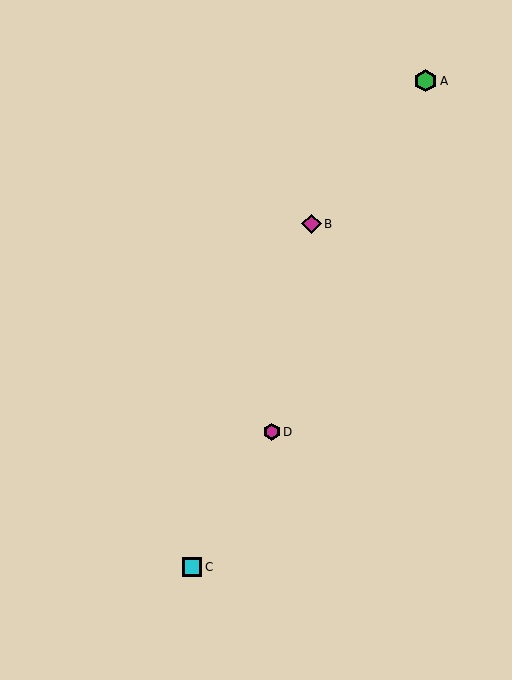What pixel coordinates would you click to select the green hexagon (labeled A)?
Click at (426, 81) to select the green hexagon A.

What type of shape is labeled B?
Shape B is a magenta diamond.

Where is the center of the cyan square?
The center of the cyan square is at (192, 567).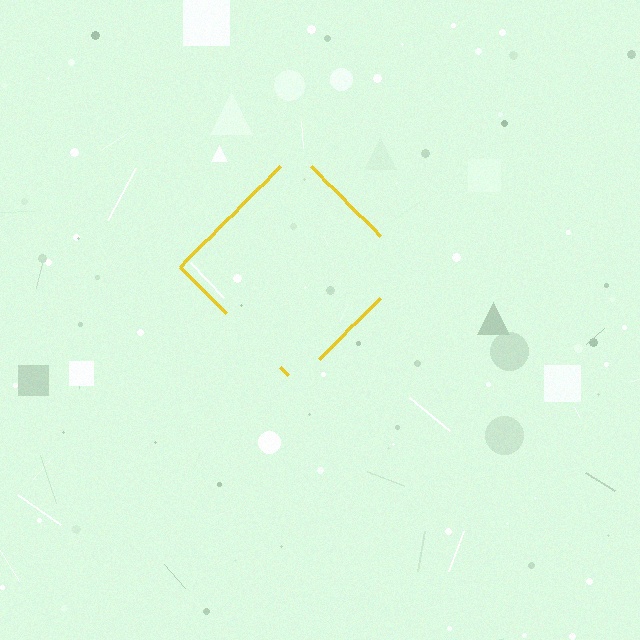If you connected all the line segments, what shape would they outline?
They would outline a diamond.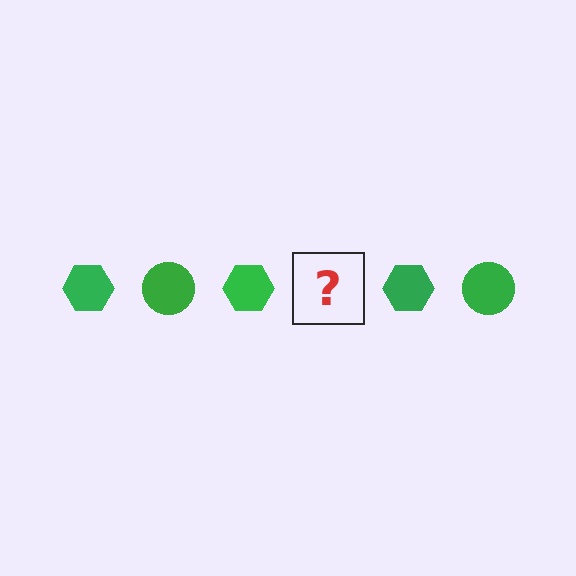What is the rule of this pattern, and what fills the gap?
The rule is that the pattern cycles through hexagon, circle shapes in green. The gap should be filled with a green circle.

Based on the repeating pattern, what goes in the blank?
The blank should be a green circle.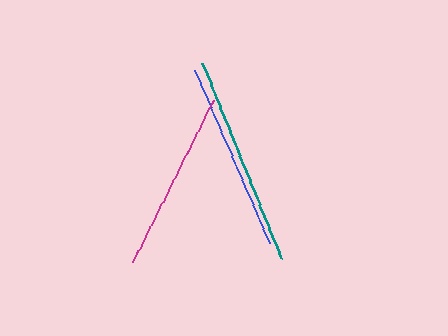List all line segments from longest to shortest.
From longest to shortest: teal, blue, magenta.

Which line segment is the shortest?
The magenta line is the shortest at approximately 182 pixels.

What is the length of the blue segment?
The blue segment is approximately 188 pixels long.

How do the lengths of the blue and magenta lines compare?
The blue and magenta lines are approximately the same length.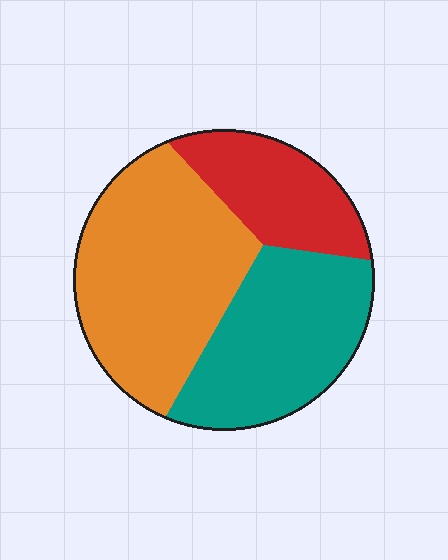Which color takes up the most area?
Orange, at roughly 45%.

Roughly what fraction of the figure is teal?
Teal takes up about one third (1/3) of the figure.